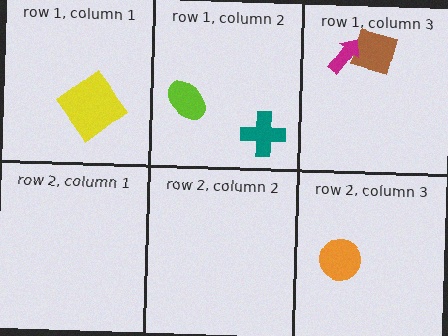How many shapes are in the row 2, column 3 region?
1.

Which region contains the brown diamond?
The row 1, column 3 region.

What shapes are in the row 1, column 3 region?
The brown diamond, the magenta arrow.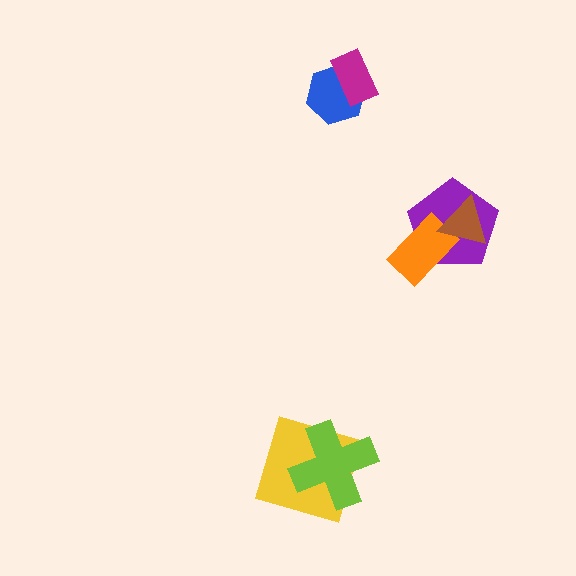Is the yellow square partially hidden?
Yes, it is partially covered by another shape.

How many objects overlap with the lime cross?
1 object overlaps with the lime cross.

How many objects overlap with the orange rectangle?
2 objects overlap with the orange rectangle.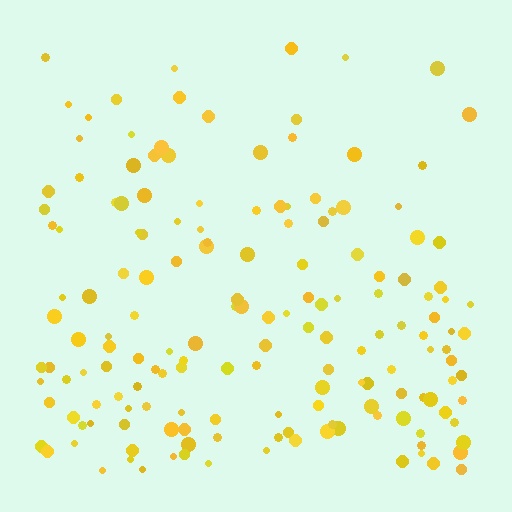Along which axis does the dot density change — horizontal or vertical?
Vertical.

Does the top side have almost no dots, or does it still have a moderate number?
Still a moderate number, just noticeably fewer than the bottom.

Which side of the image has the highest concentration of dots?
The bottom.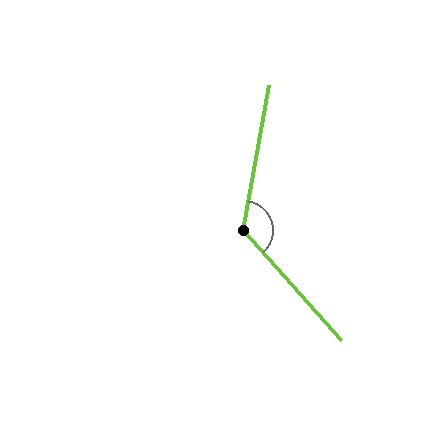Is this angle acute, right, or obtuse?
It is obtuse.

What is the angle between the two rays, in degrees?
Approximately 128 degrees.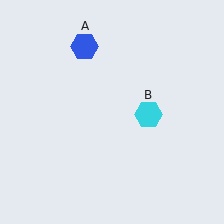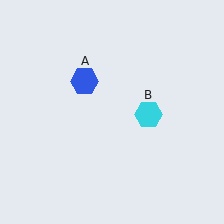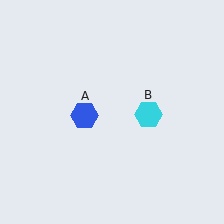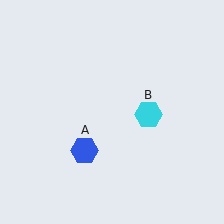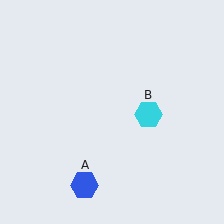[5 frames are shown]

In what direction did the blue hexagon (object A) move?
The blue hexagon (object A) moved down.